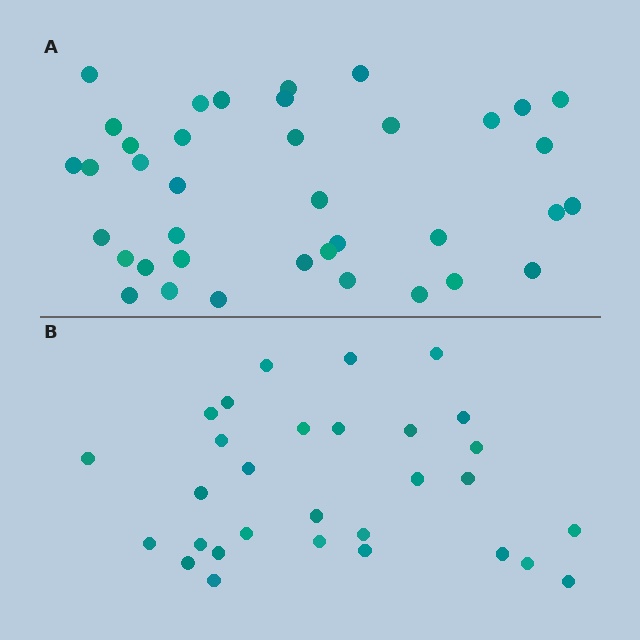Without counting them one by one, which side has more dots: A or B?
Region A (the top region) has more dots.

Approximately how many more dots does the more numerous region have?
Region A has roughly 8 or so more dots than region B.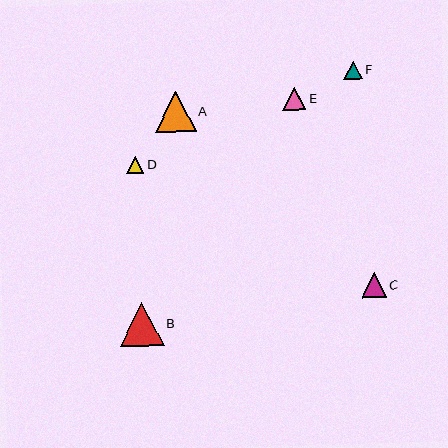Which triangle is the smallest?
Triangle D is the smallest with a size of approximately 17 pixels.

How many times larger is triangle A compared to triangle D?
Triangle A is approximately 2.3 times the size of triangle D.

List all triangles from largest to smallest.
From largest to smallest: B, A, C, E, F, D.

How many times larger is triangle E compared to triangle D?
Triangle E is approximately 1.3 times the size of triangle D.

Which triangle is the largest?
Triangle B is the largest with a size of approximately 44 pixels.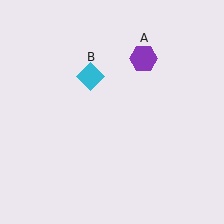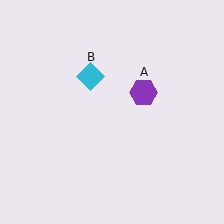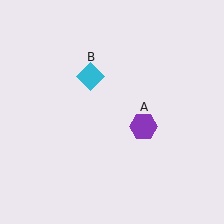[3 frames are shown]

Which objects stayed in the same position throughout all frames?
Cyan diamond (object B) remained stationary.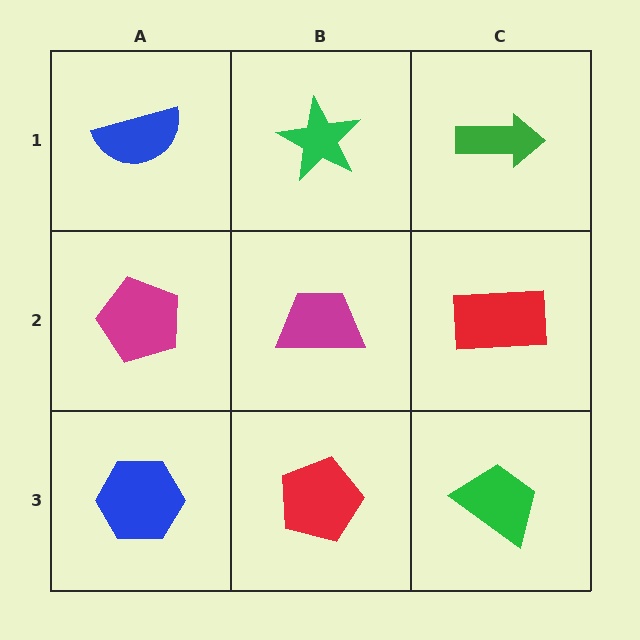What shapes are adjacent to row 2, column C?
A green arrow (row 1, column C), a green trapezoid (row 3, column C), a magenta trapezoid (row 2, column B).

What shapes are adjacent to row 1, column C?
A red rectangle (row 2, column C), a green star (row 1, column B).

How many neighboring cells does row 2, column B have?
4.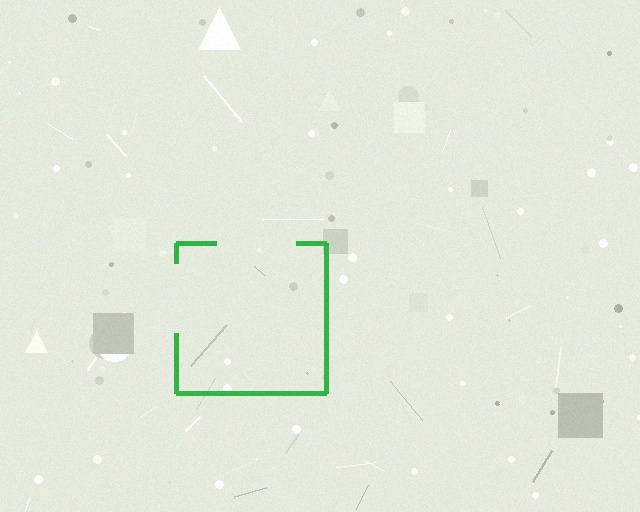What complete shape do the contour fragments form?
The contour fragments form a square.